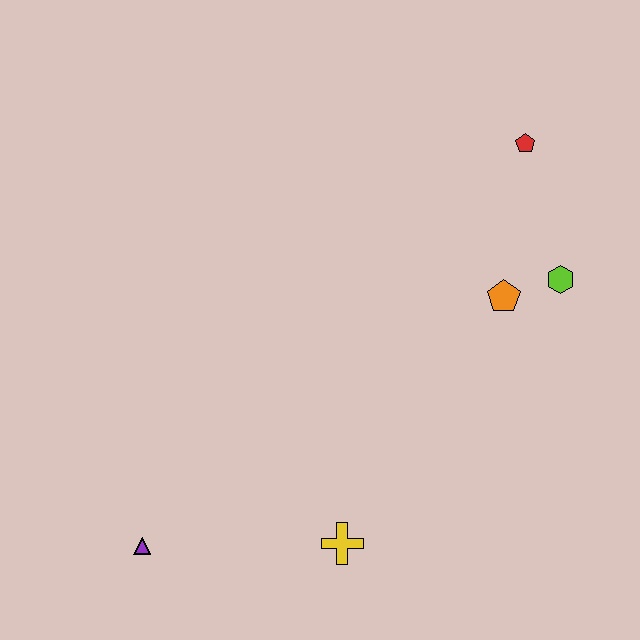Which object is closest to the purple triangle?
The yellow cross is closest to the purple triangle.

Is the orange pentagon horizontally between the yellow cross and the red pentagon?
Yes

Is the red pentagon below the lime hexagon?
No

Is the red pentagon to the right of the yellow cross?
Yes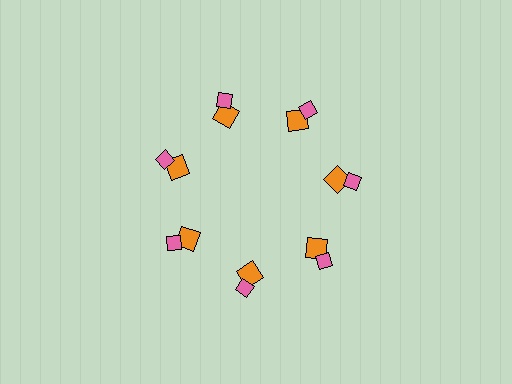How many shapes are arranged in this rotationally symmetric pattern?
There are 14 shapes, arranged in 7 groups of 2.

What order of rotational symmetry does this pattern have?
This pattern has 7-fold rotational symmetry.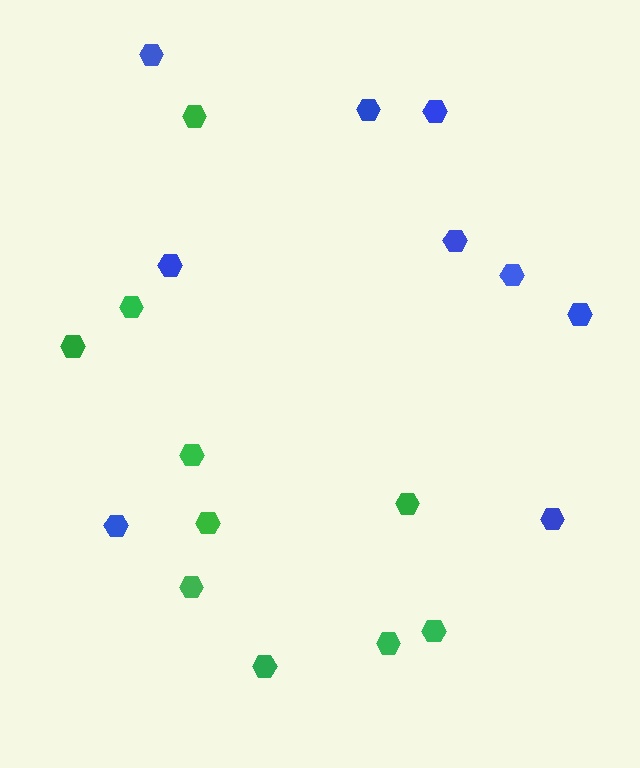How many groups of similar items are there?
There are 2 groups: one group of blue hexagons (9) and one group of green hexagons (10).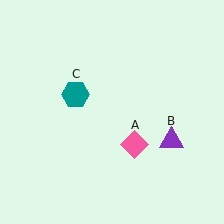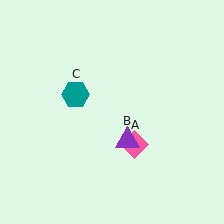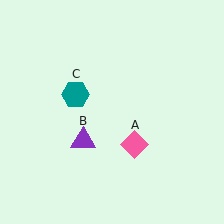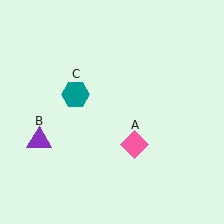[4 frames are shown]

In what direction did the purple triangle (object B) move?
The purple triangle (object B) moved left.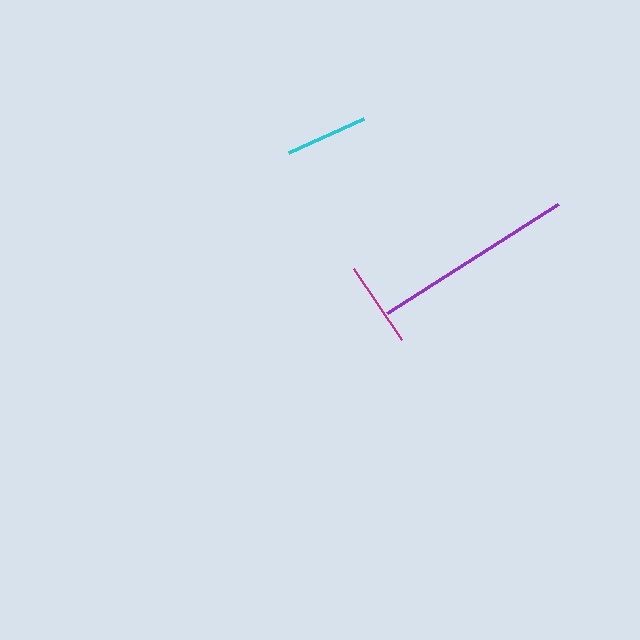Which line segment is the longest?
The purple line is the longest at approximately 202 pixels.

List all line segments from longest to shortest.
From longest to shortest: purple, magenta, cyan.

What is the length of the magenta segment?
The magenta segment is approximately 86 pixels long.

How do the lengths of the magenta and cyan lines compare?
The magenta and cyan lines are approximately the same length.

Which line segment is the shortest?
The cyan line is the shortest at approximately 82 pixels.